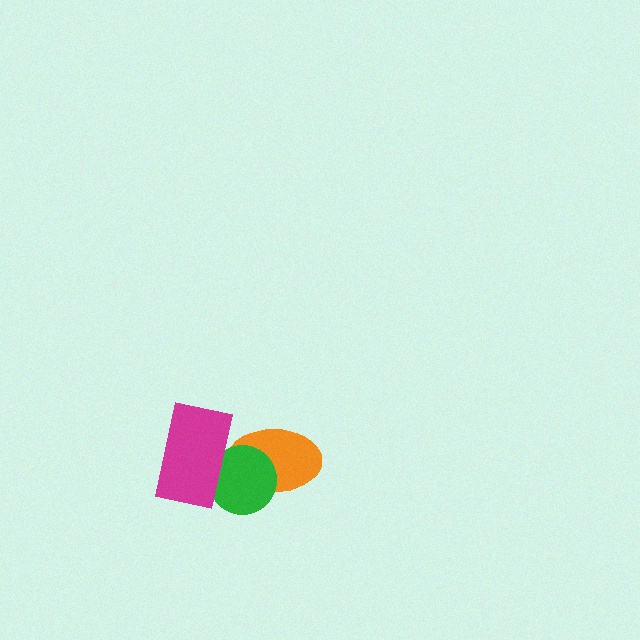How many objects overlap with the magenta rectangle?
2 objects overlap with the magenta rectangle.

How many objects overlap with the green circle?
2 objects overlap with the green circle.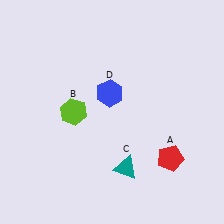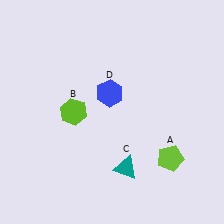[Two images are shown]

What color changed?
The pentagon (A) changed from red in Image 1 to lime in Image 2.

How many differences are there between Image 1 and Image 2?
There is 1 difference between the two images.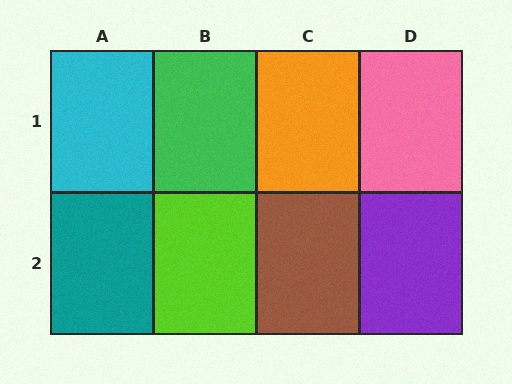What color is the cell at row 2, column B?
Lime.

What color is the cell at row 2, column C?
Brown.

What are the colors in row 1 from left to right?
Cyan, green, orange, pink.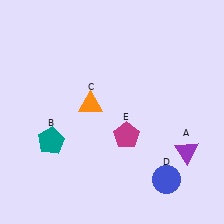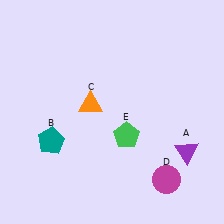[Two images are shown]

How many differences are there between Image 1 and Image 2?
There are 2 differences between the two images.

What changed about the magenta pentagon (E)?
In Image 1, E is magenta. In Image 2, it changed to green.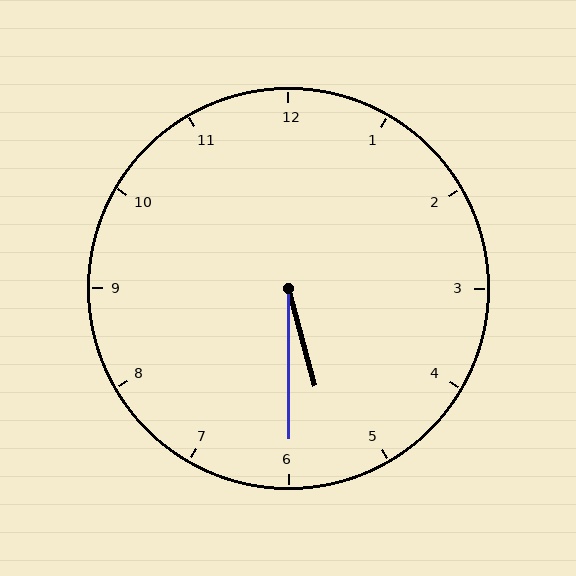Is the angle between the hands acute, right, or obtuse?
It is acute.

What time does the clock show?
5:30.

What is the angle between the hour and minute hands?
Approximately 15 degrees.